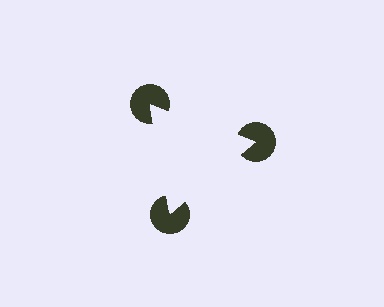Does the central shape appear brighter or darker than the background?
It typically appears slightly brighter than the background, even though no actual brightness change is drawn.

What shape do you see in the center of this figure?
An illusory triangle — its edges are inferred from the aligned wedge cuts in the pac-man discs, not physically drawn.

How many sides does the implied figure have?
3 sides.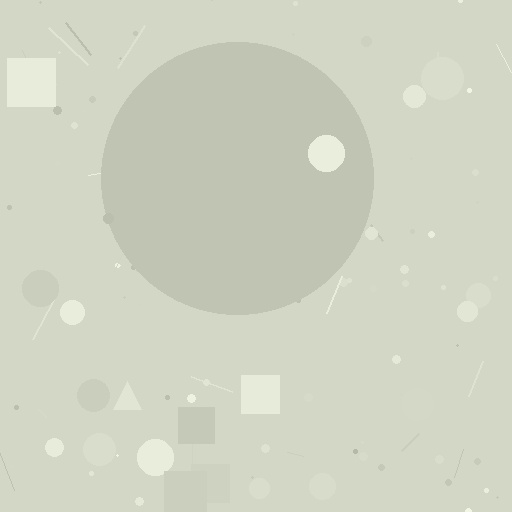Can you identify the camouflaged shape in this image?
The camouflaged shape is a circle.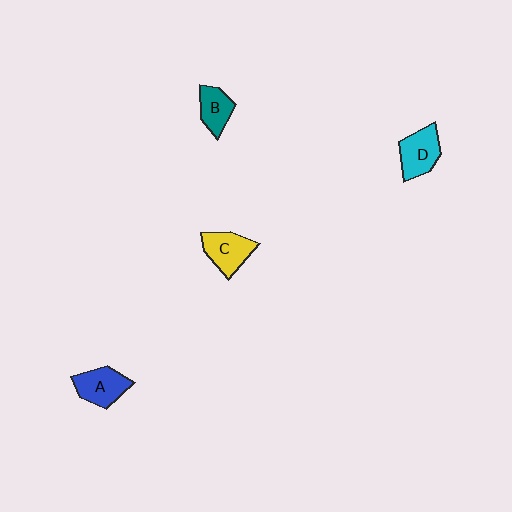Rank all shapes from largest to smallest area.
From largest to smallest: D (cyan), C (yellow), A (blue), B (teal).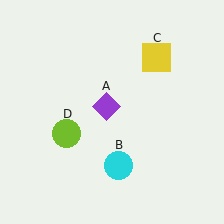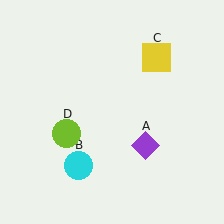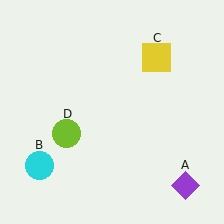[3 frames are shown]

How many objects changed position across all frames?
2 objects changed position: purple diamond (object A), cyan circle (object B).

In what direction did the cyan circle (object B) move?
The cyan circle (object B) moved left.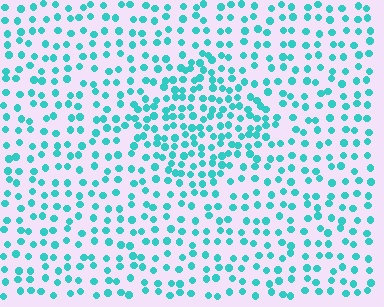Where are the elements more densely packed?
The elements are more densely packed inside the diamond boundary.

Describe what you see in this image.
The image contains small cyan elements arranged at two different densities. A diamond-shaped region is visible where the elements are more densely packed than the surrounding area.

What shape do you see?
I see a diamond.